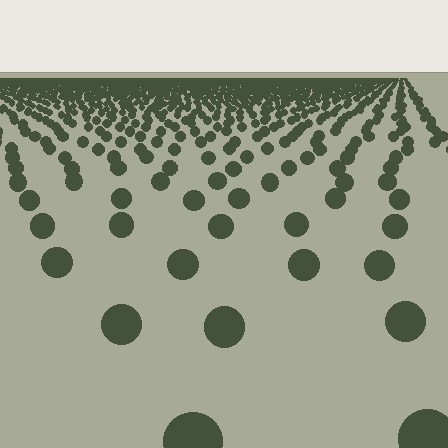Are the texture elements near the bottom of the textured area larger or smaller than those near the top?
Larger. Near the bottom, elements are closer to the viewer and appear at a bigger on-screen size.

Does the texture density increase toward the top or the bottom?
Density increases toward the top.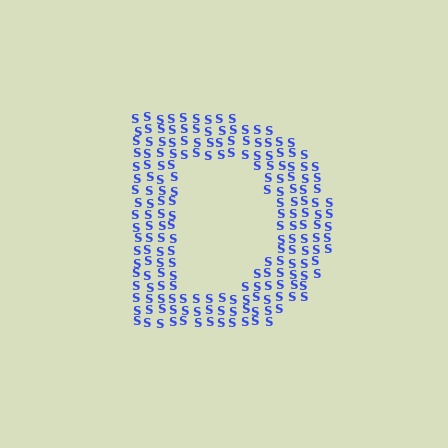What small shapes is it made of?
It is made of small letter S's.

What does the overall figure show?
The overall figure shows the letter D.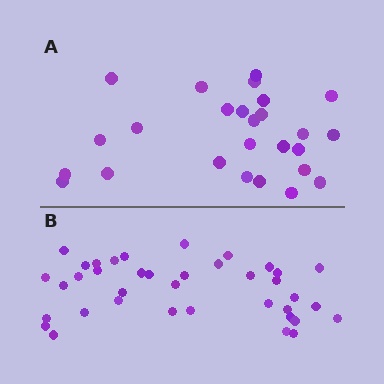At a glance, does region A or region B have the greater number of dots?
Region B (the bottom region) has more dots.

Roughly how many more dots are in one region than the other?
Region B has roughly 12 or so more dots than region A.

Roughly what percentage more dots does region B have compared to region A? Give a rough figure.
About 45% more.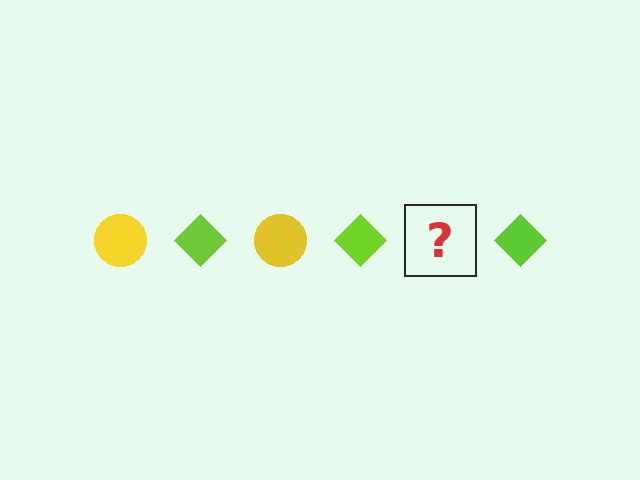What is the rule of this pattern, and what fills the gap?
The rule is that the pattern alternates between yellow circle and lime diamond. The gap should be filled with a yellow circle.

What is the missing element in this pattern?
The missing element is a yellow circle.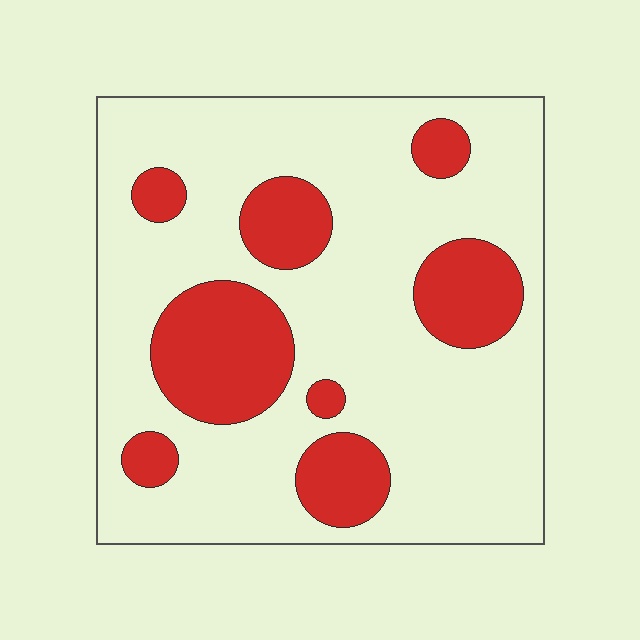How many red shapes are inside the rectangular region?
8.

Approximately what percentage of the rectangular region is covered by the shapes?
Approximately 25%.